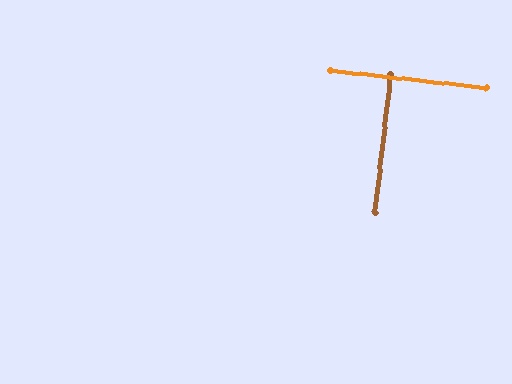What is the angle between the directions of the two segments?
Approximately 89 degrees.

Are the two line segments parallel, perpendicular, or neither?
Perpendicular — they meet at approximately 89°.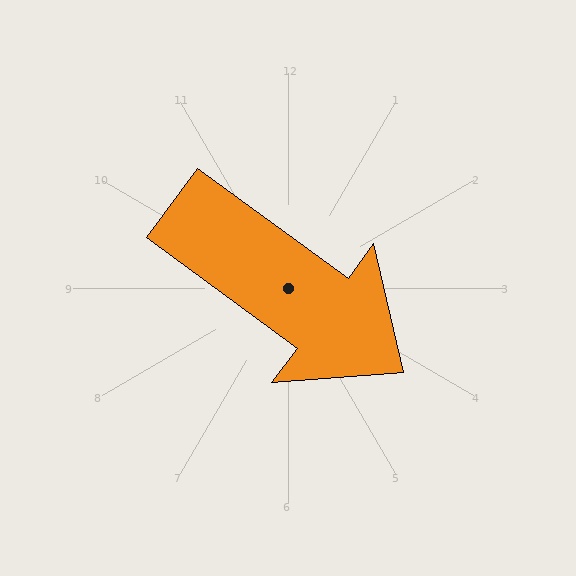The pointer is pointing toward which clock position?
Roughly 4 o'clock.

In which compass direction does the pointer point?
Southeast.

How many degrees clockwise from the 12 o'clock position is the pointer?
Approximately 126 degrees.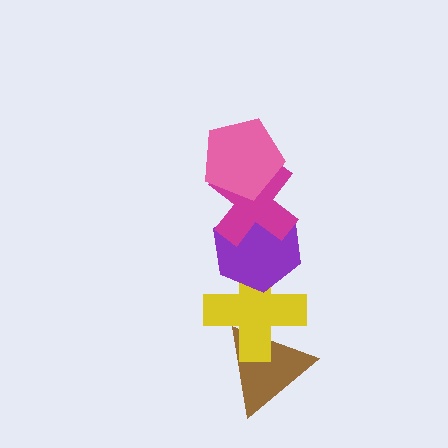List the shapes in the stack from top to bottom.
From top to bottom: the pink pentagon, the magenta cross, the purple hexagon, the yellow cross, the brown triangle.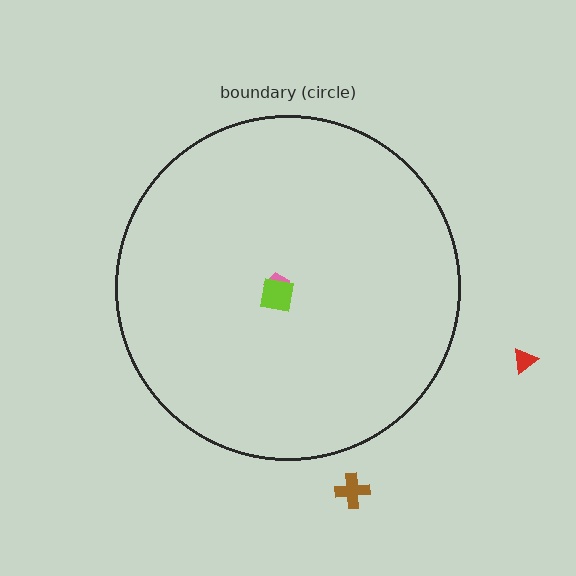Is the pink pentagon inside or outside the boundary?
Inside.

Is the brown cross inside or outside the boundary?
Outside.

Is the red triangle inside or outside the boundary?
Outside.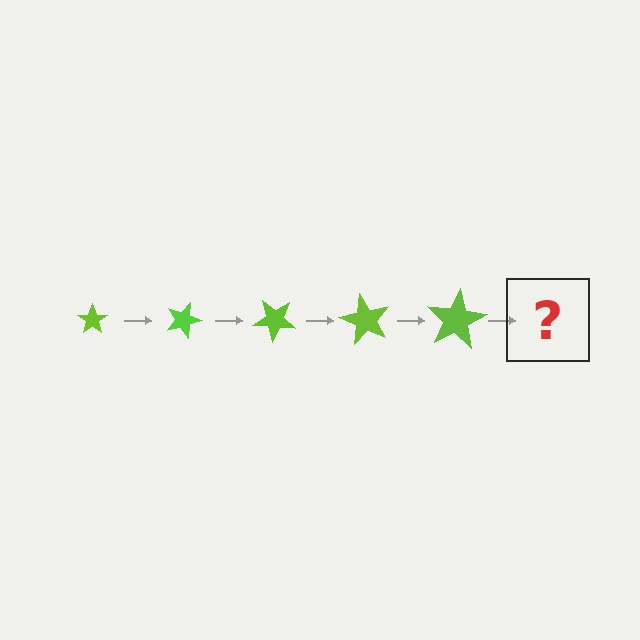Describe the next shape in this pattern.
It should be a star, larger than the previous one and rotated 100 degrees from the start.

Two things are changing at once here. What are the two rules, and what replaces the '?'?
The two rules are that the star grows larger each step and it rotates 20 degrees each step. The '?' should be a star, larger than the previous one and rotated 100 degrees from the start.